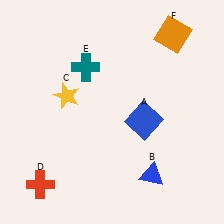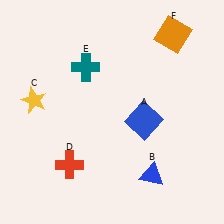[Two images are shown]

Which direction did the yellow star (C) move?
The yellow star (C) moved left.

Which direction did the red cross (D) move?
The red cross (D) moved right.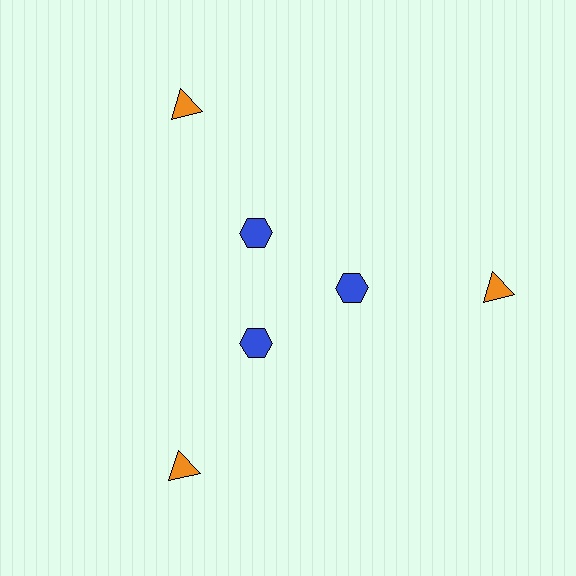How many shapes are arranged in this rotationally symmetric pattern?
There are 6 shapes, arranged in 3 groups of 2.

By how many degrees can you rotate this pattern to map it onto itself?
The pattern maps onto itself every 120 degrees of rotation.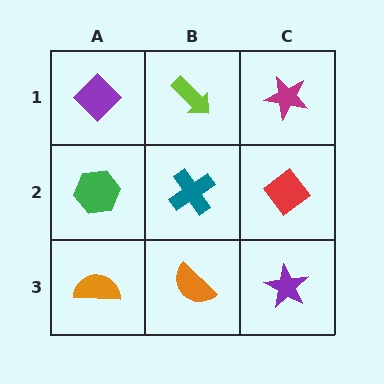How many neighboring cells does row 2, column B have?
4.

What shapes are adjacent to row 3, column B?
A teal cross (row 2, column B), an orange semicircle (row 3, column A), a purple star (row 3, column C).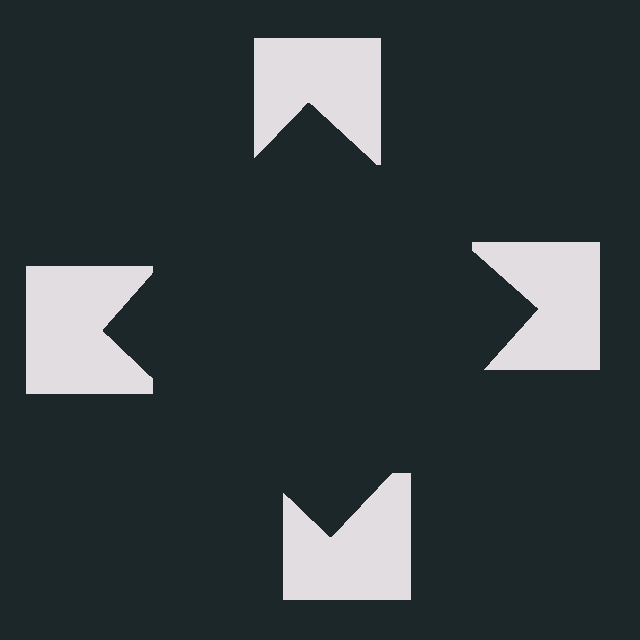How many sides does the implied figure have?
4 sides.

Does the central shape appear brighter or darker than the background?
It typically appears slightly darker than the background, even though no actual brightness change is drawn.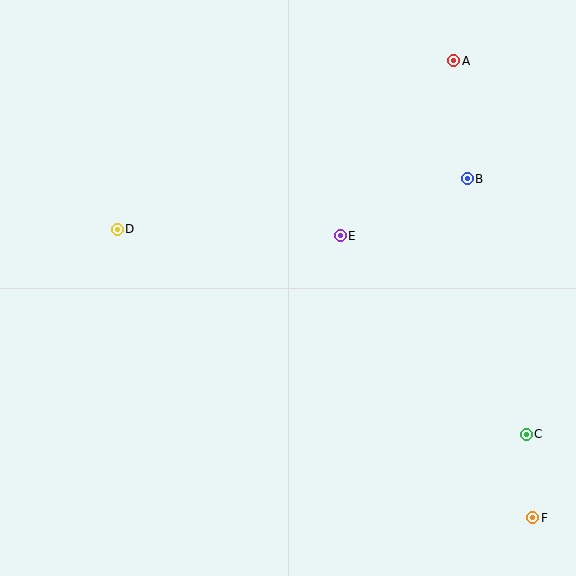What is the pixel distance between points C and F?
The distance between C and F is 84 pixels.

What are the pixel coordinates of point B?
Point B is at (467, 179).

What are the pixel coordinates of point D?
Point D is at (117, 229).